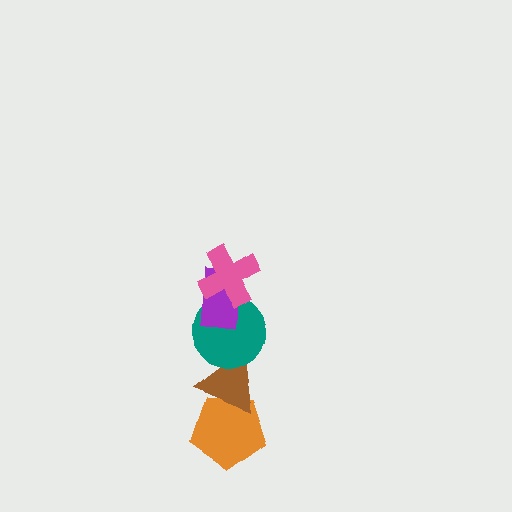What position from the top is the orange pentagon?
The orange pentagon is 5th from the top.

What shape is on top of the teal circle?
The purple rectangle is on top of the teal circle.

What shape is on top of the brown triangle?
The teal circle is on top of the brown triangle.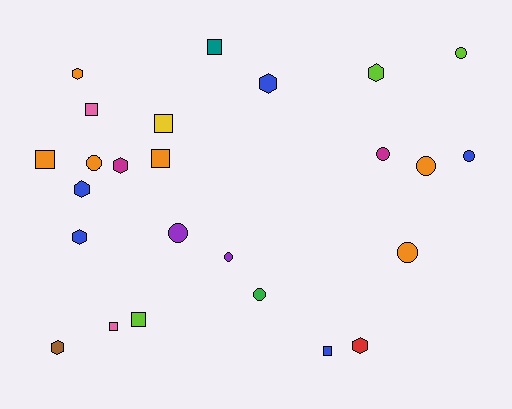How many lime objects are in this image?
There are 3 lime objects.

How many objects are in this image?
There are 25 objects.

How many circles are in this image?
There are 9 circles.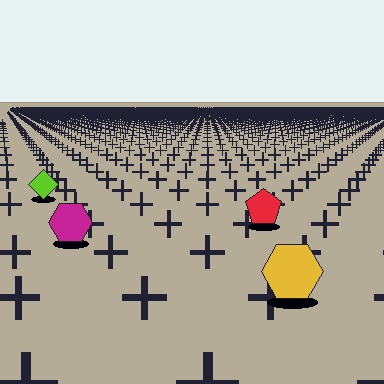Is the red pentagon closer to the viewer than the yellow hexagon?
No. The yellow hexagon is closer — you can tell from the texture gradient: the ground texture is coarser near it.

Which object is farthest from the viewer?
The lime diamond is farthest from the viewer. It appears smaller and the ground texture around it is denser.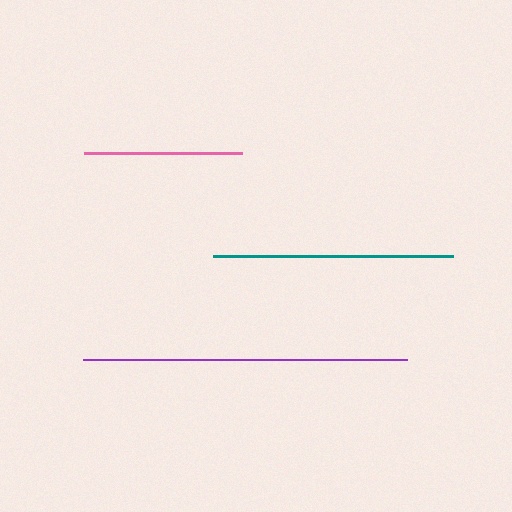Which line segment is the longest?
The purple line is the longest at approximately 323 pixels.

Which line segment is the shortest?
The pink line is the shortest at approximately 159 pixels.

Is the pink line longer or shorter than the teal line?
The teal line is longer than the pink line.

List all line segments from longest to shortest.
From longest to shortest: purple, teal, pink.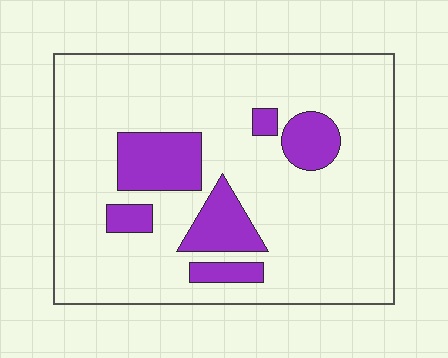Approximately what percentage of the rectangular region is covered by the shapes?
Approximately 20%.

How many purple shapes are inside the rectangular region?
6.